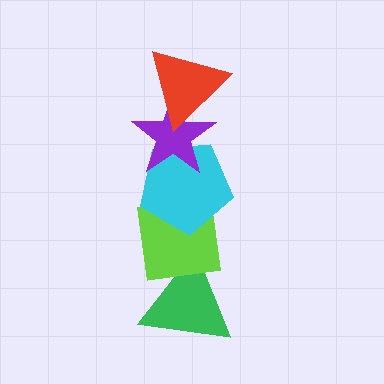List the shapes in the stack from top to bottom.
From top to bottom: the red triangle, the purple star, the cyan pentagon, the lime square, the green triangle.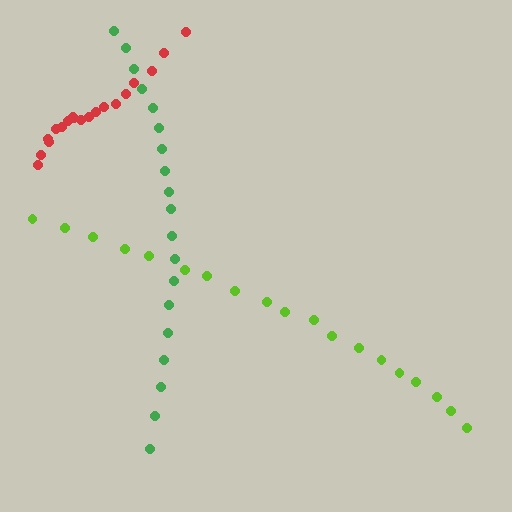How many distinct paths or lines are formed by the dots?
There are 3 distinct paths.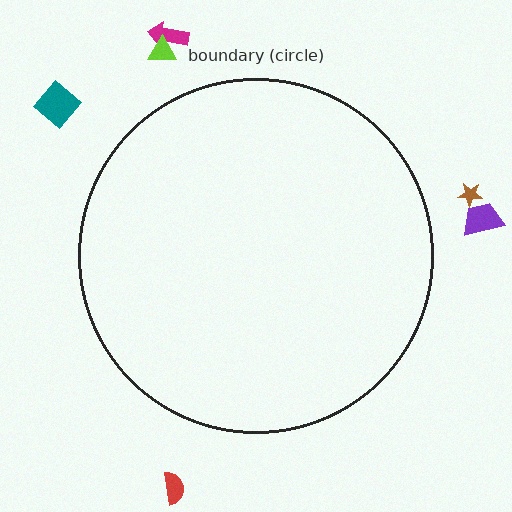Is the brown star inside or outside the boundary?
Outside.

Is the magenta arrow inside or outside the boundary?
Outside.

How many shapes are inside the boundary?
0 inside, 6 outside.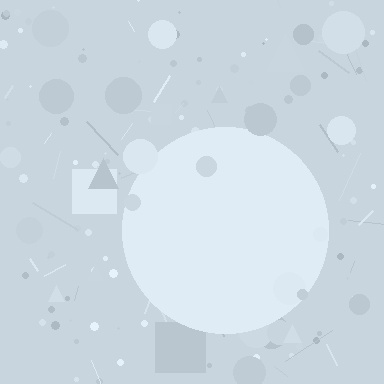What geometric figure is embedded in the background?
A circle is embedded in the background.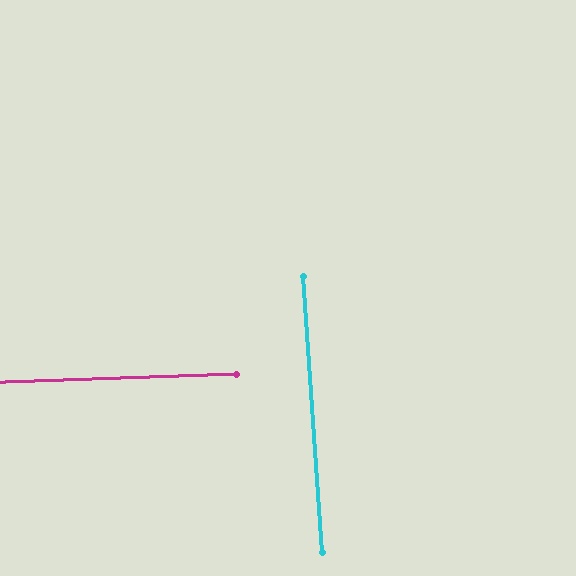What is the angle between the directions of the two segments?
Approximately 88 degrees.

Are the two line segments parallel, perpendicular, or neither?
Perpendicular — they meet at approximately 88°.